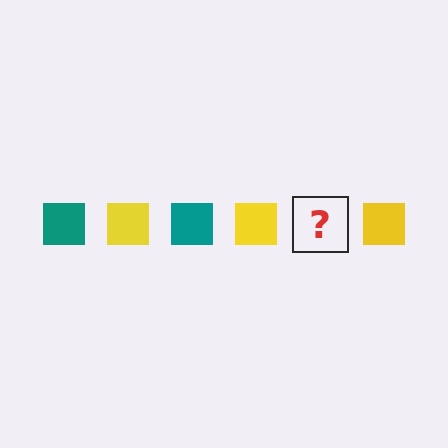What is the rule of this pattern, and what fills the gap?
The rule is that the pattern cycles through teal, yellow squares. The gap should be filled with a teal square.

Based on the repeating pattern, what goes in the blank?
The blank should be a teal square.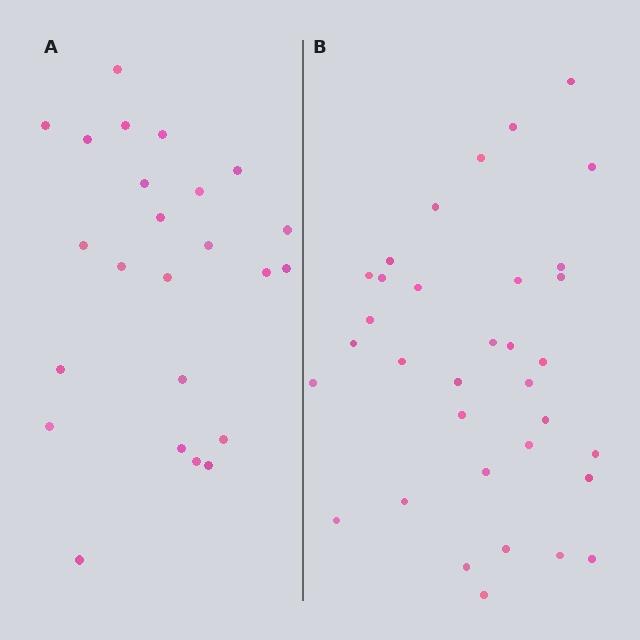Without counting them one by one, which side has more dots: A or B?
Region B (the right region) has more dots.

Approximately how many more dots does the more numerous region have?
Region B has roughly 10 or so more dots than region A.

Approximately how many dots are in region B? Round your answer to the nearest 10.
About 30 dots. (The exact count is 34, which rounds to 30.)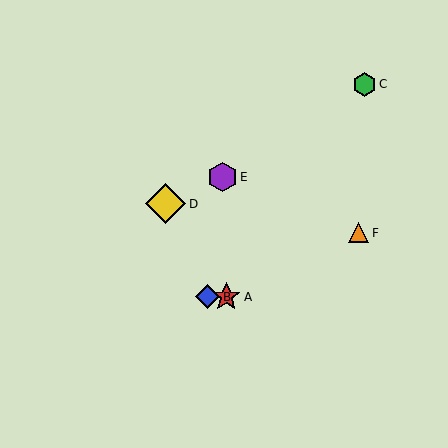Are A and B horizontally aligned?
Yes, both are at y≈297.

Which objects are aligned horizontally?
Objects A, B are aligned horizontally.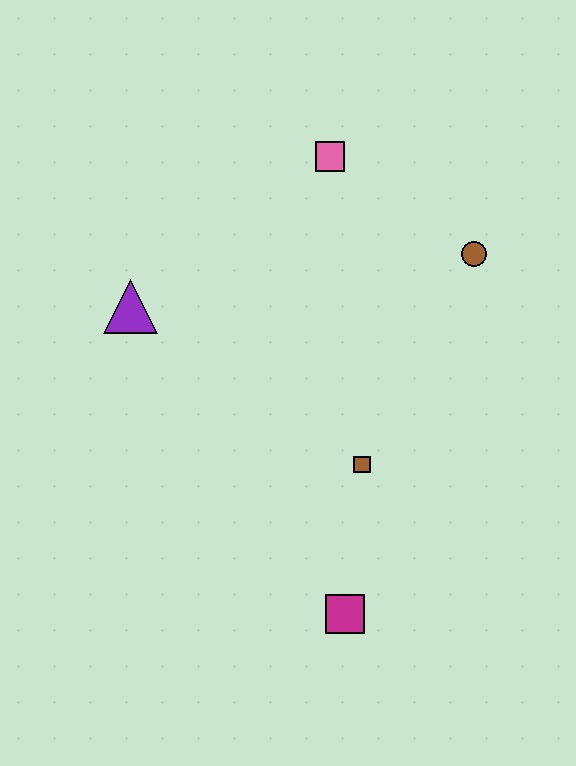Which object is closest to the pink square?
The brown circle is closest to the pink square.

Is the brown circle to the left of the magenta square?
No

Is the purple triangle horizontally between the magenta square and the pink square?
No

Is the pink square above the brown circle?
Yes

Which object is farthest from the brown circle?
The magenta square is farthest from the brown circle.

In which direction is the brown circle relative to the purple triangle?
The brown circle is to the right of the purple triangle.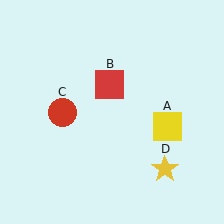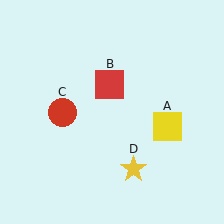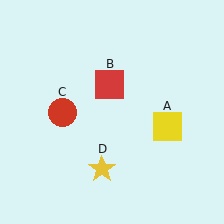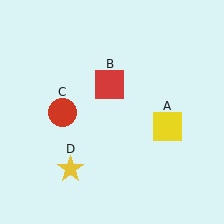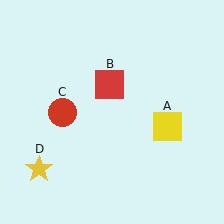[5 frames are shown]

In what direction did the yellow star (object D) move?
The yellow star (object D) moved left.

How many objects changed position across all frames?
1 object changed position: yellow star (object D).